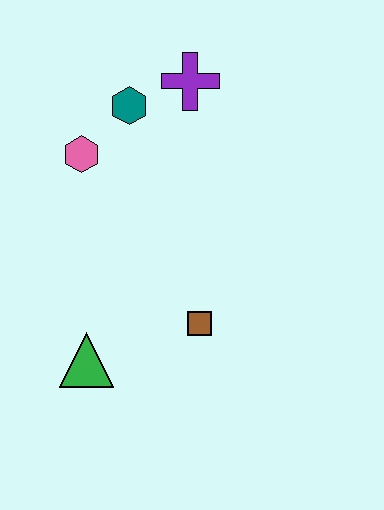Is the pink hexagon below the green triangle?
No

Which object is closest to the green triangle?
The brown square is closest to the green triangle.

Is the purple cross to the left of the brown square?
Yes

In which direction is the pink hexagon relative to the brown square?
The pink hexagon is above the brown square.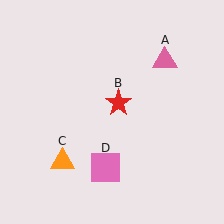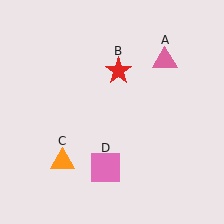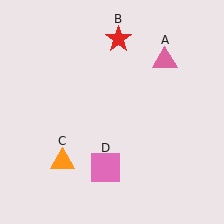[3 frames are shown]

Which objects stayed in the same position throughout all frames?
Pink triangle (object A) and orange triangle (object C) and pink square (object D) remained stationary.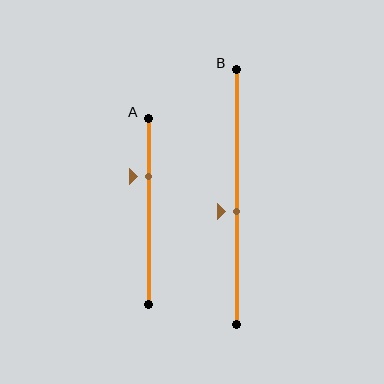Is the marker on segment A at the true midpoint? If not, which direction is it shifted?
No, the marker on segment A is shifted upward by about 19% of the segment length.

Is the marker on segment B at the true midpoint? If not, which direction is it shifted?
No, the marker on segment B is shifted downward by about 6% of the segment length.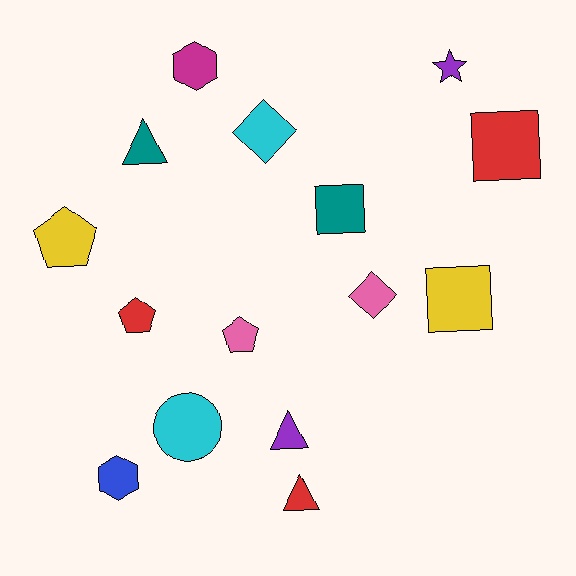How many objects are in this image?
There are 15 objects.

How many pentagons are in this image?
There are 3 pentagons.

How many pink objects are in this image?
There are 2 pink objects.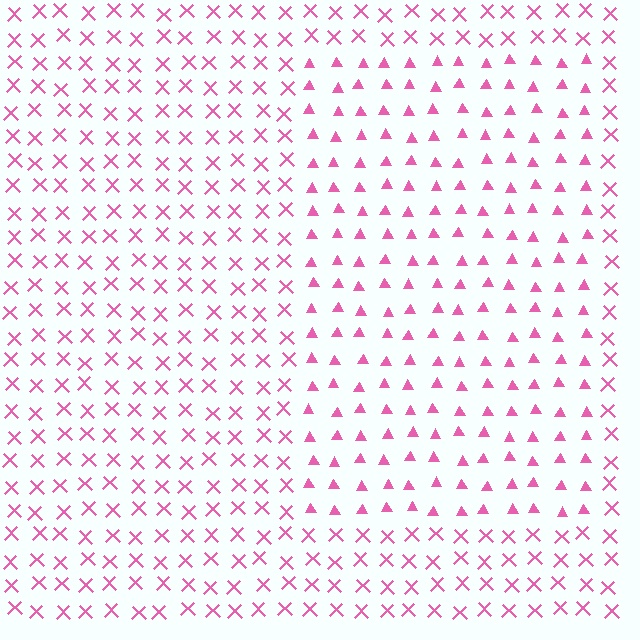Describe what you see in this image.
The image is filled with small pink elements arranged in a uniform grid. A rectangle-shaped region contains triangles, while the surrounding area contains X marks. The boundary is defined purely by the change in element shape.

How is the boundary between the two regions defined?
The boundary is defined by a change in element shape: triangles inside vs. X marks outside. All elements share the same color and spacing.